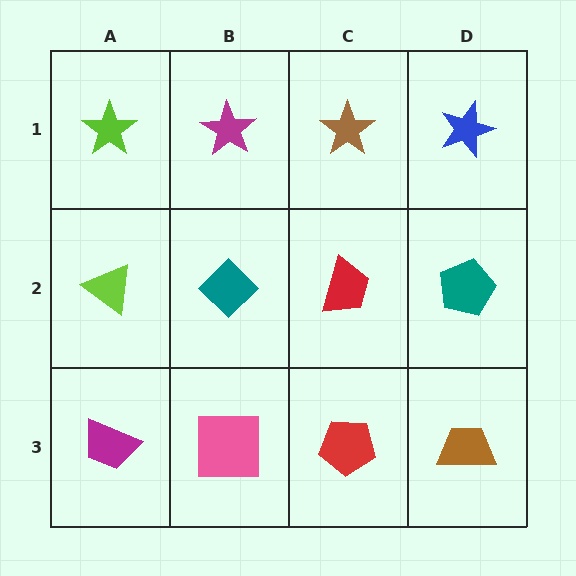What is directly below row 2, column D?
A brown trapezoid.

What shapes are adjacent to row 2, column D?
A blue star (row 1, column D), a brown trapezoid (row 3, column D), a red trapezoid (row 2, column C).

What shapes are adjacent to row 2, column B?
A magenta star (row 1, column B), a pink square (row 3, column B), a lime triangle (row 2, column A), a red trapezoid (row 2, column C).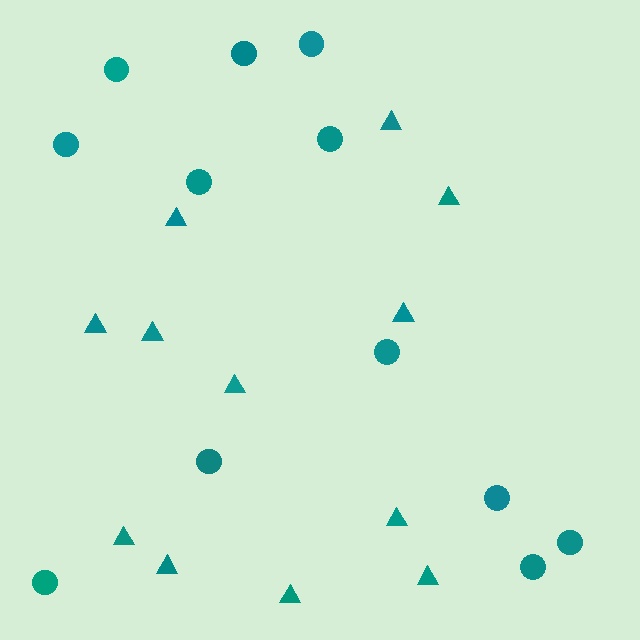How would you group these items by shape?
There are 2 groups: one group of circles (12) and one group of triangles (12).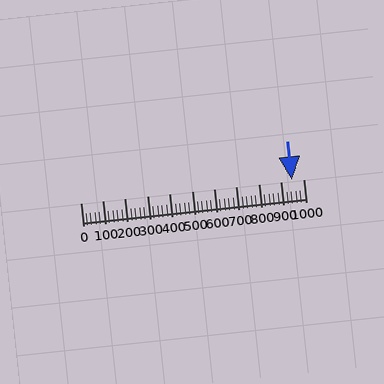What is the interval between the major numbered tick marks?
The major tick marks are spaced 100 units apart.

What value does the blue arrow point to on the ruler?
The blue arrow points to approximately 949.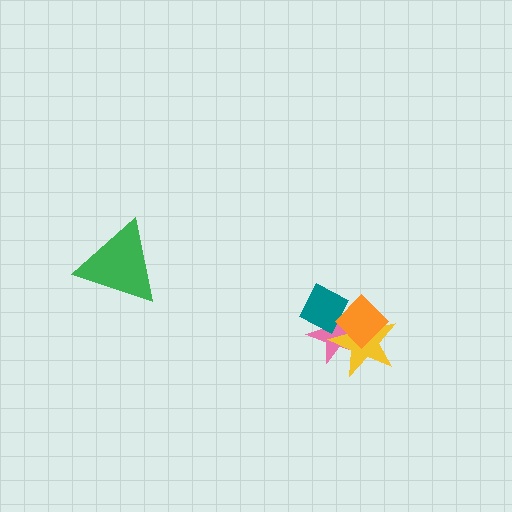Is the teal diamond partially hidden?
Yes, it is partially covered by another shape.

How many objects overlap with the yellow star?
3 objects overlap with the yellow star.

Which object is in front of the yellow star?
The orange diamond is in front of the yellow star.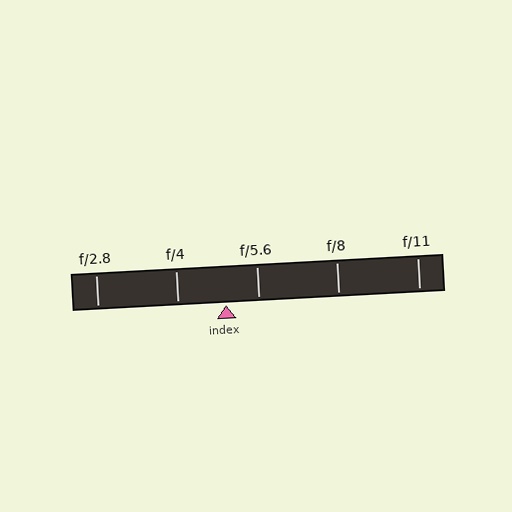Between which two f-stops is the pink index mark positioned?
The index mark is between f/4 and f/5.6.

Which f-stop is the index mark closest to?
The index mark is closest to f/5.6.